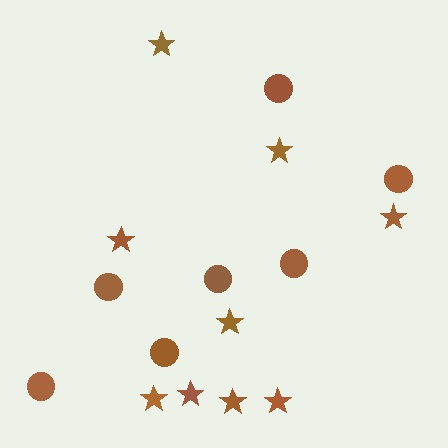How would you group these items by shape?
There are 2 groups: one group of circles (7) and one group of stars (9).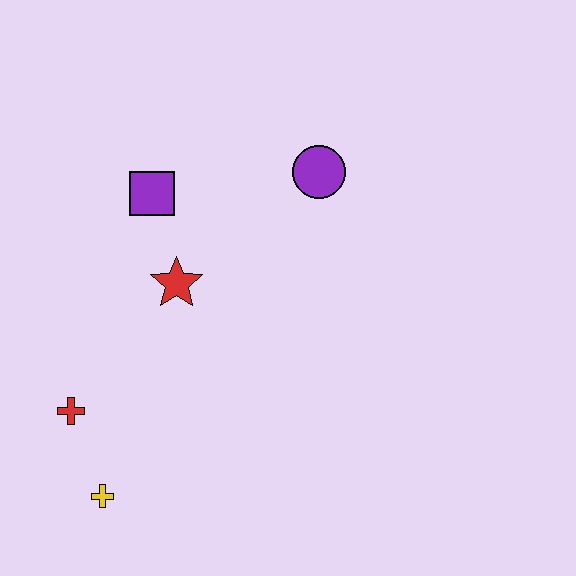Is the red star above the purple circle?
No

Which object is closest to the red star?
The purple square is closest to the red star.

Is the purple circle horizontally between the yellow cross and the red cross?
No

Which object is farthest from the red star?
The yellow cross is farthest from the red star.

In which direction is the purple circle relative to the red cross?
The purple circle is to the right of the red cross.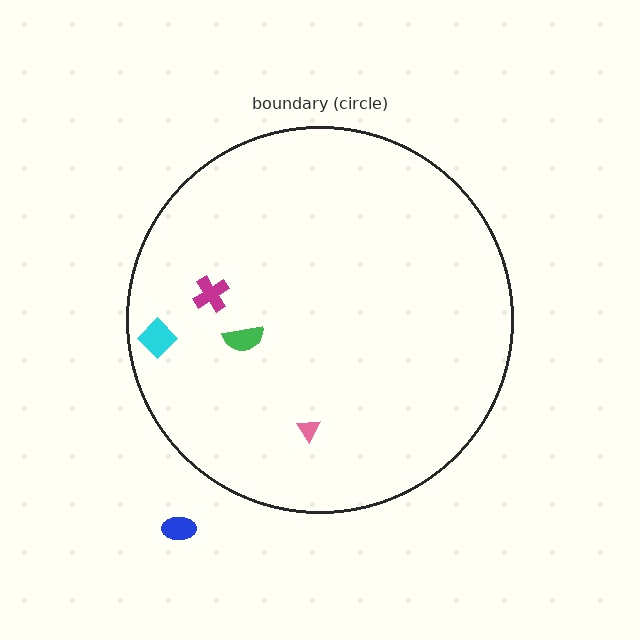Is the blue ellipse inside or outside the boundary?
Outside.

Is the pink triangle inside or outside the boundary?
Inside.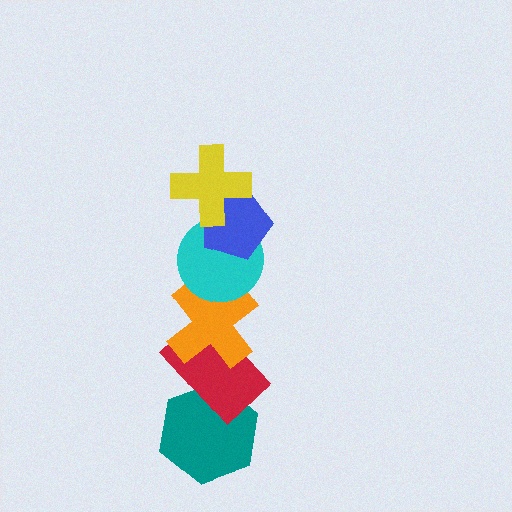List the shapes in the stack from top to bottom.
From top to bottom: the yellow cross, the blue pentagon, the cyan circle, the orange cross, the red rectangle, the teal hexagon.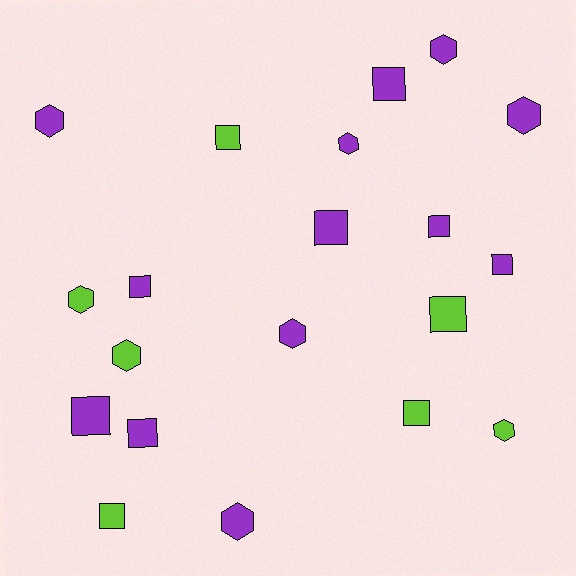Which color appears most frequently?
Purple, with 13 objects.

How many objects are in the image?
There are 20 objects.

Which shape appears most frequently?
Square, with 11 objects.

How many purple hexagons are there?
There are 6 purple hexagons.